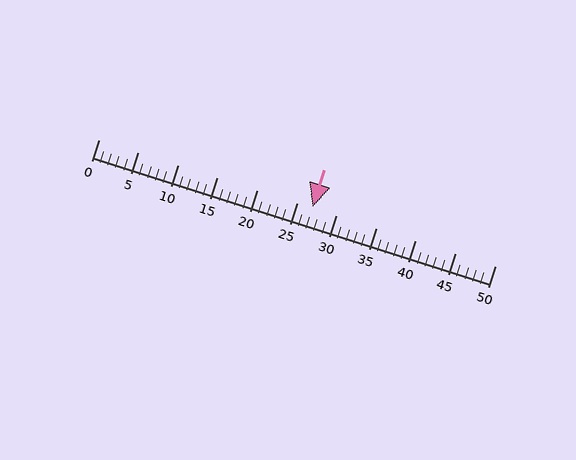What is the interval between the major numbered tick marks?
The major tick marks are spaced 5 units apart.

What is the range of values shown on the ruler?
The ruler shows values from 0 to 50.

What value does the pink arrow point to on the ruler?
The pink arrow points to approximately 27.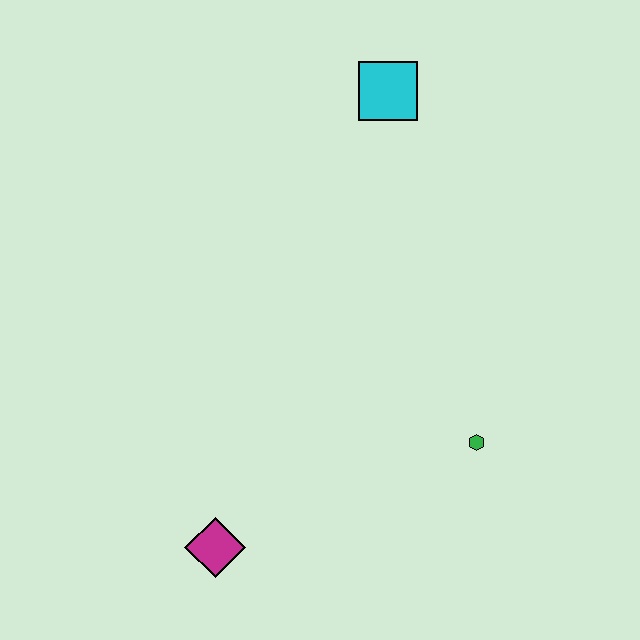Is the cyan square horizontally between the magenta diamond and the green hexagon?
Yes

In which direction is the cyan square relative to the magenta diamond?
The cyan square is above the magenta diamond.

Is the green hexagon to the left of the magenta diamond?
No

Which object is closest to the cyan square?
The green hexagon is closest to the cyan square.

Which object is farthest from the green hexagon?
The cyan square is farthest from the green hexagon.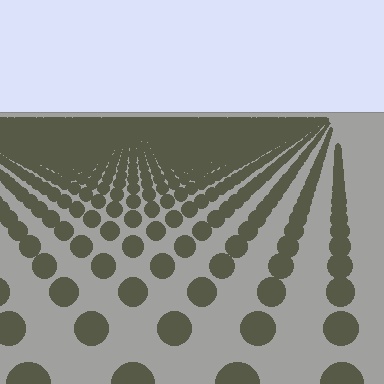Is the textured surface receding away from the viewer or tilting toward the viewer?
The surface is receding away from the viewer. Texture elements get smaller and denser toward the top.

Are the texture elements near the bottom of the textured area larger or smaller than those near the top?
Larger. Near the bottom, elements are closer to the viewer and appear at a bigger on-screen size.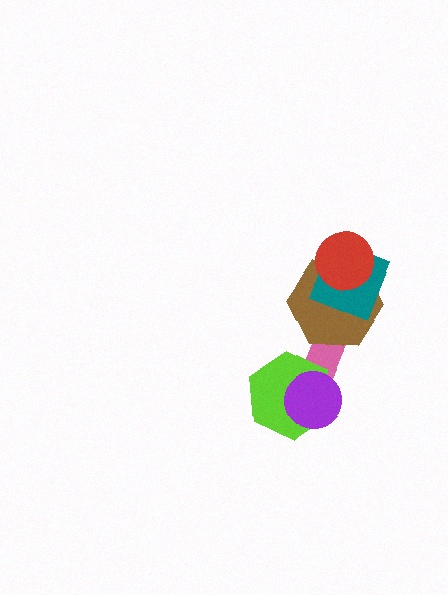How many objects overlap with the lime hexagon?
2 objects overlap with the lime hexagon.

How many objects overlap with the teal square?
2 objects overlap with the teal square.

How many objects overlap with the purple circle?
2 objects overlap with the purple circle.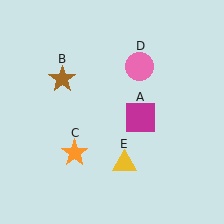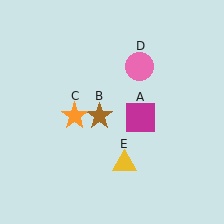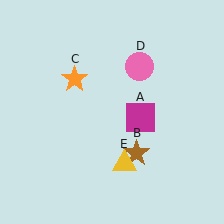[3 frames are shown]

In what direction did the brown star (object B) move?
The brown star (object B) moved down and to the right.